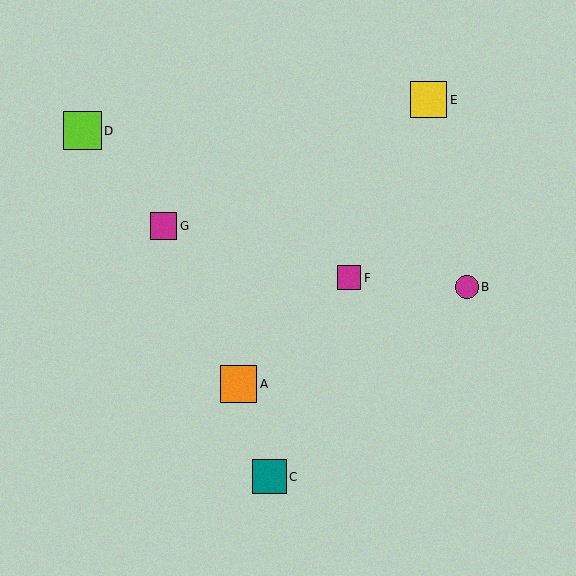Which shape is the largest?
The lime square (labeled D) is the largest.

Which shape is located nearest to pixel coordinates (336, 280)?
The magenta square (labeled F) at (349, 278) is nearest to that location.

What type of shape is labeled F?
Shape F is a magenta square.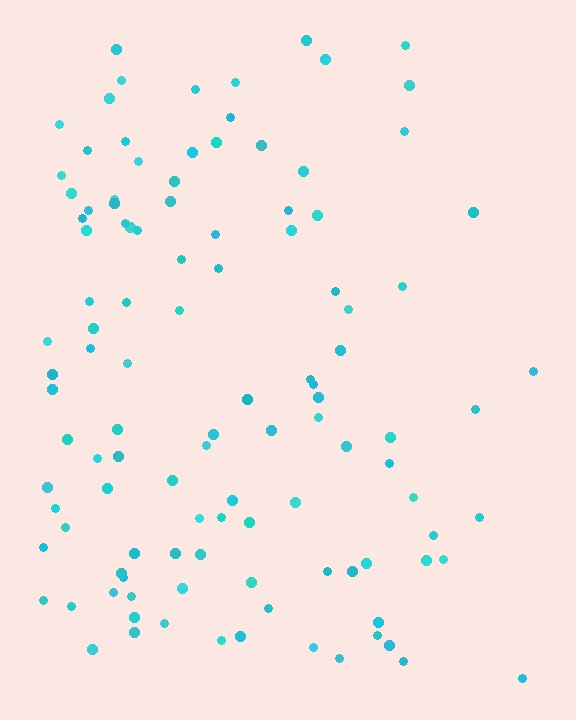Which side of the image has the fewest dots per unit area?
The right.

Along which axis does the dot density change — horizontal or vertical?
Horizontal.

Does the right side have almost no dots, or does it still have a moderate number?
Still a moderate number, just noticeably fewer than the left.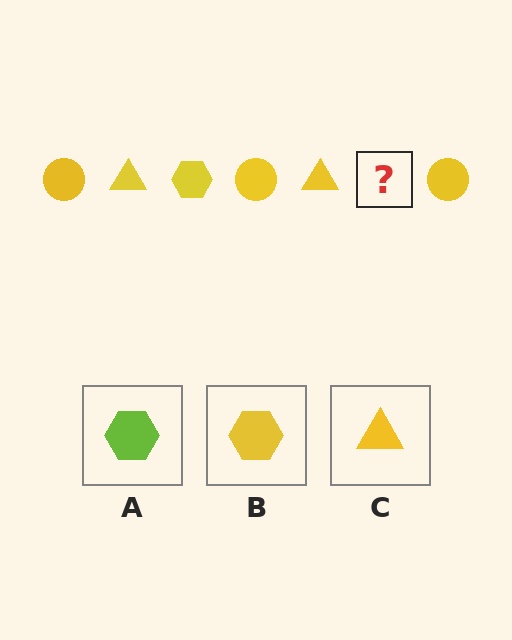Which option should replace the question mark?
Option B.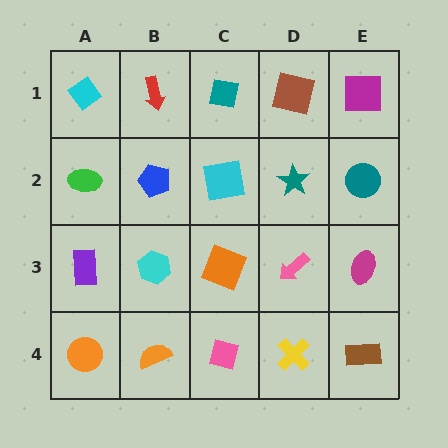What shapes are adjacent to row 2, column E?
A magenta square (row 1, column E), a magenta ellipse (row 3, column E), a teal star (row 2, column D).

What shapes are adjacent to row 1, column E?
A teal circle (row 2, column E), a brown square (row 1, column D).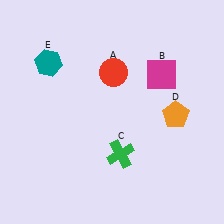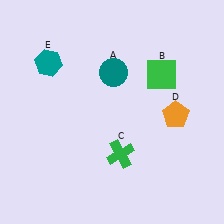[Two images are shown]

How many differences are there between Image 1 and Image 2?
There are 2 differences between the two images.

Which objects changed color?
A changed from red to teal. B changed from magenta to green.